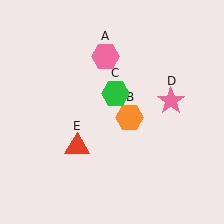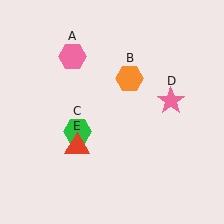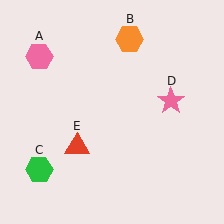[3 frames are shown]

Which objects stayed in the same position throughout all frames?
Pink star (object D) and red triangle (object E) remained stationary.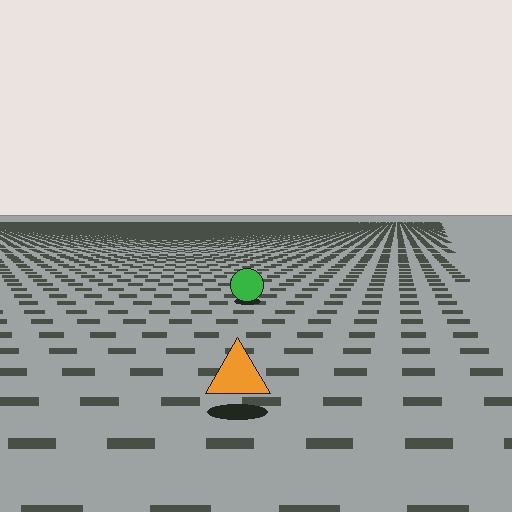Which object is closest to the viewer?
The orange triangle is closest. The texture marks near it are larger and more spread out.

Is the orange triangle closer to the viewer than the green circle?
Yes. The orange triangle is closer — you can tell from the texture gradient: the ground texture is coarser near it.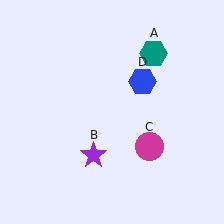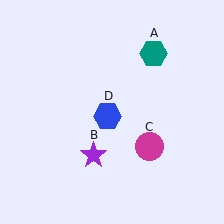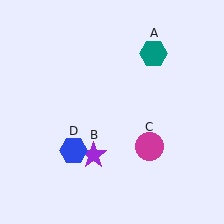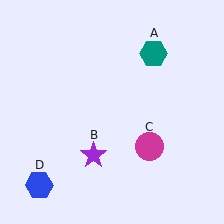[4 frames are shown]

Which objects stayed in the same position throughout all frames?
Teal hexagon (object A) and purple star (object B) and magenta circle (object C) remained stationary.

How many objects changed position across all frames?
1 object changed position: blue hexagon (object D).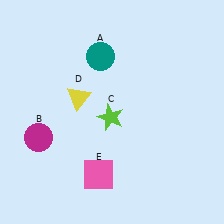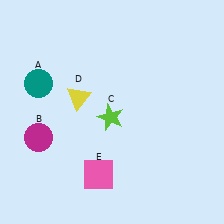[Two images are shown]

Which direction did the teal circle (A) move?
The teal circle (A) moved left.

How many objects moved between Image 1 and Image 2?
1 object moved between the two images.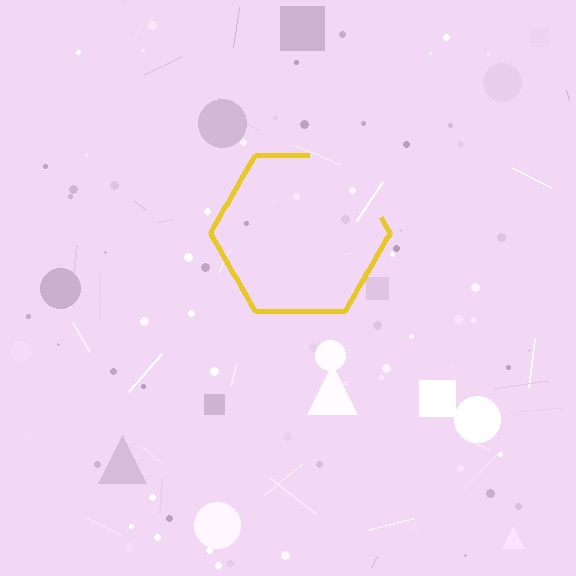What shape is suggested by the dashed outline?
The dashed outline suggests a hexagon.